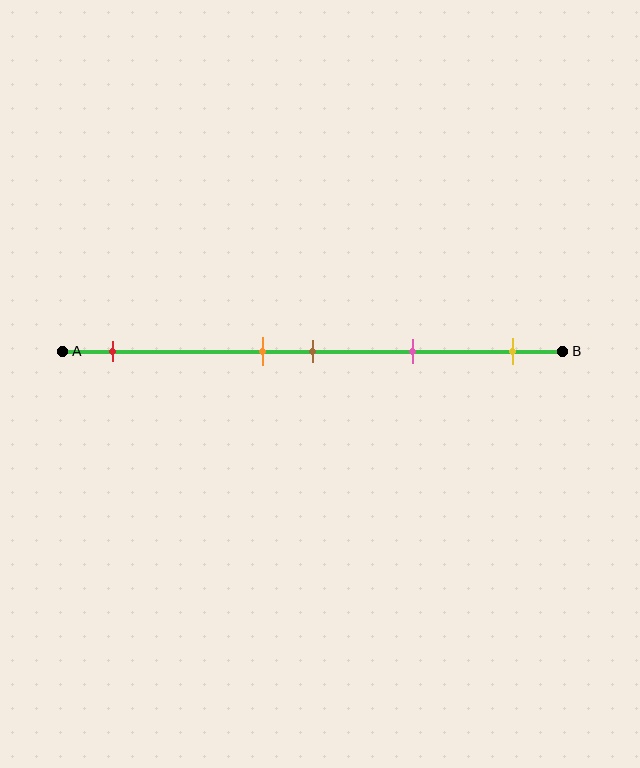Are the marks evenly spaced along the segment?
No, the marks are not evenly spaced.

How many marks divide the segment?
There are 5 marks dividing the segment.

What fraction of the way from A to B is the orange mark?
The orange mark is approximately 40% (0.4) of the way from A to B.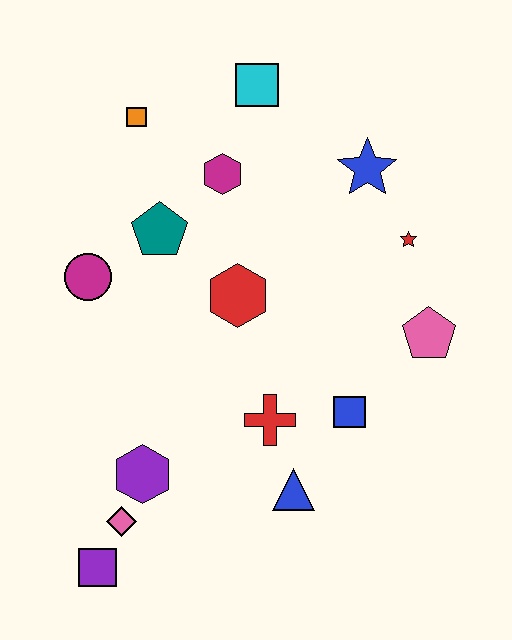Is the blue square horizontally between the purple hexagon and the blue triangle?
No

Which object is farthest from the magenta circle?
The pink pentagon is farthest from the magenta circle.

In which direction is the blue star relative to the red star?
The blue star is above the red star.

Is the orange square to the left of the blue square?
Yes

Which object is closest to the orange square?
The magenta hexagon is closest to the orange square.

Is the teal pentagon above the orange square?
No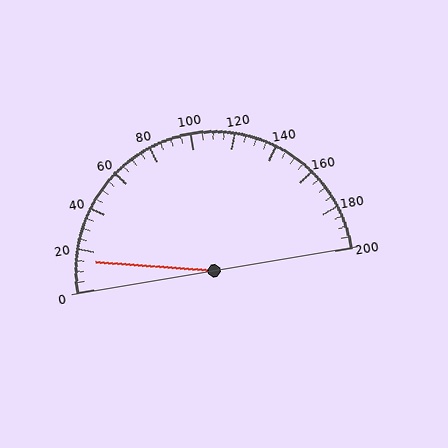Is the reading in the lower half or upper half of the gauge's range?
The reading is in the lower half of the range (0 to 200).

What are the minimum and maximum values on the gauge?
The gauge ranges from 0 to 200.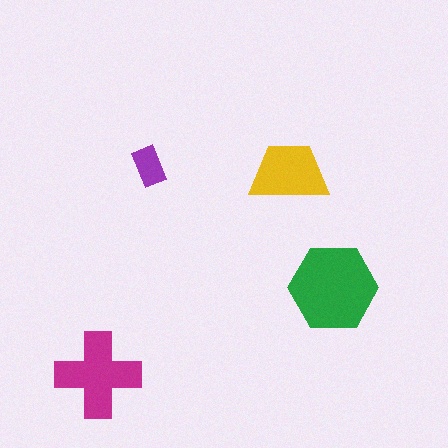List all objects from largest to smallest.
The green hexagon, the magenta cross, the yellow trapezoid, the purple rectangle.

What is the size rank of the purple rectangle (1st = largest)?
4th.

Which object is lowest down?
The magenta cross is bottommost.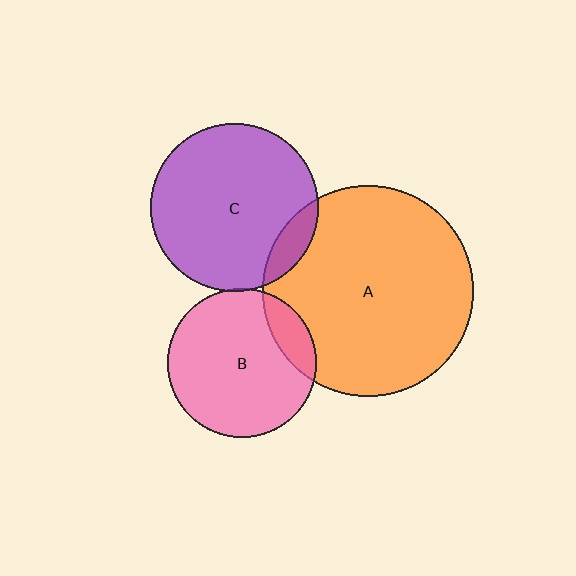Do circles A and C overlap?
Yes.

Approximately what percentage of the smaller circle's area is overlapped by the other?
Approximately 10%.